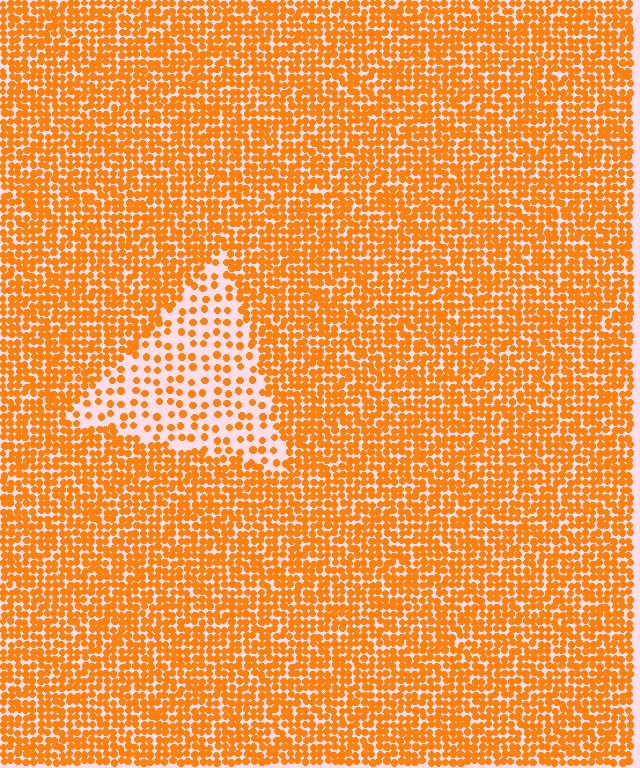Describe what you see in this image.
The image contains small orange elements arranged at two different densities. A triangle-shaped region is visible where the elements are less densely packed than the surrounding area.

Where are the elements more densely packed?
The elements are more densely packed outside the triangle boundary.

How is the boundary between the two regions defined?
The boundary is defined by a change in element density (approximately 2.5x ratio). All elements are the same color, size, and shape.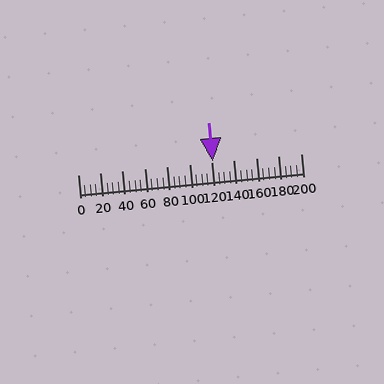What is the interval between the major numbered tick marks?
The major tick marks are spaced 20 units apart.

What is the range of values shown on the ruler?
The ruler shows values from 0 to 200.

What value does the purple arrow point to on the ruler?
The purple arrow points to approximately 121.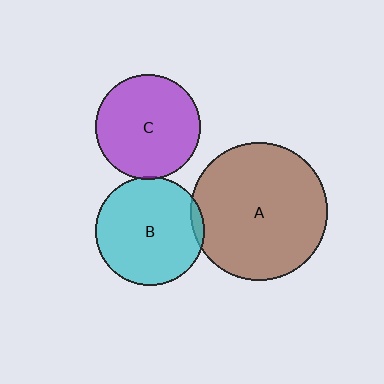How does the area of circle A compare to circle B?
Approximately 1.6 times.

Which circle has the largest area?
Circle A (brown).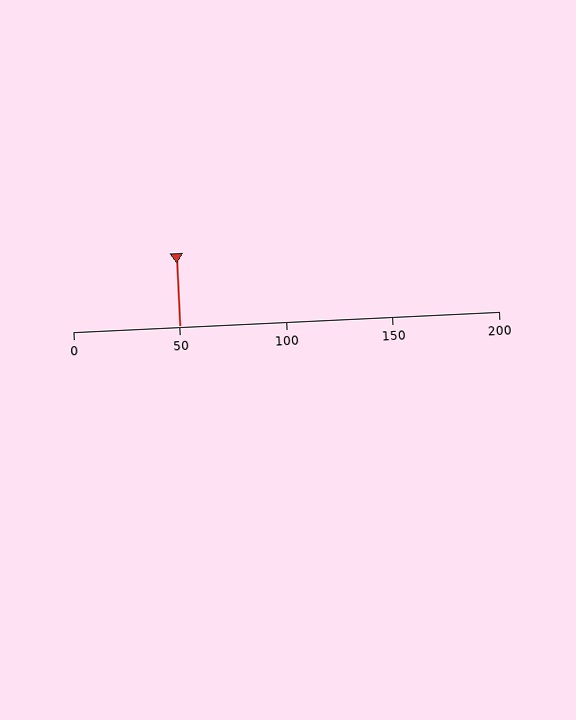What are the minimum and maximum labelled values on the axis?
The axis runs from 0 to 200.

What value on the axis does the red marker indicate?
The marker indicates approximately 50.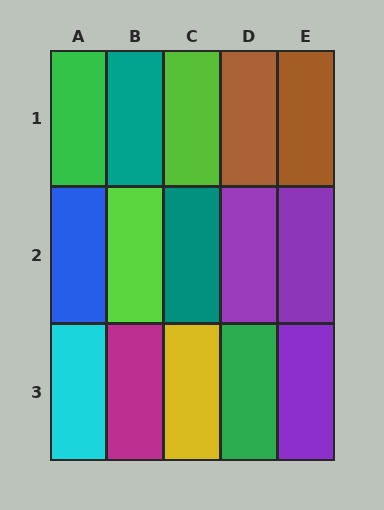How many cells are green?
2 cells are green.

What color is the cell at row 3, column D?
Green.